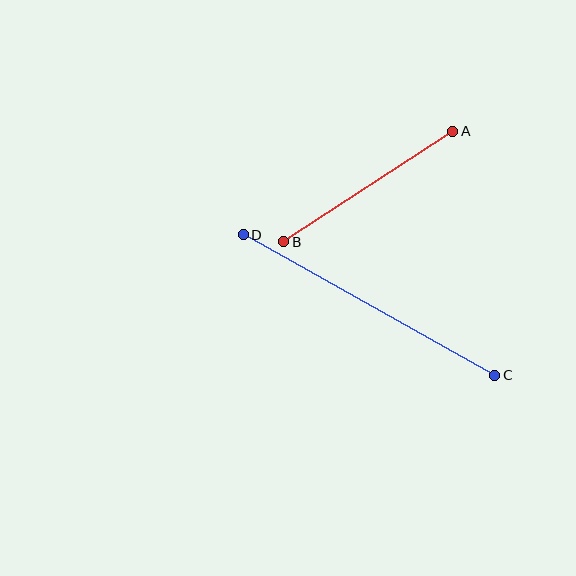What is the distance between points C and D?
The distance is approximately 288 pixels.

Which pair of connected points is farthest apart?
Points C and D are farthest apart.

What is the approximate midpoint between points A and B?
The midpoint is at approximately (368, 187) pixels.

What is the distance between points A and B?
The distance is approximately 202 pixels.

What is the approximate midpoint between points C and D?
The midpoint is at approximately (369, 305) pixels.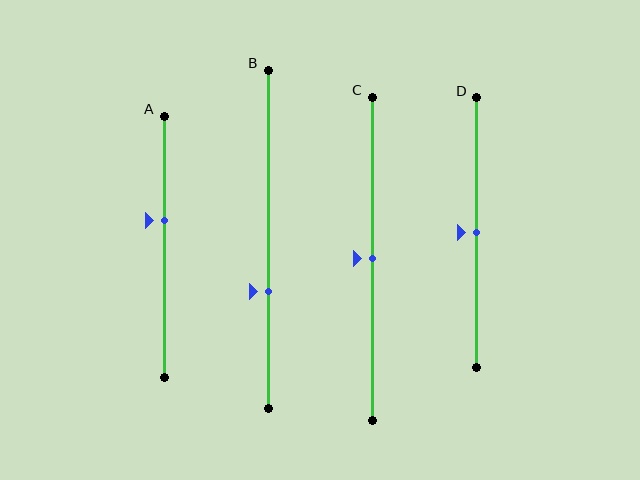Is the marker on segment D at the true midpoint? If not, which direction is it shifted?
Yes, the marker on segment D is at the true midpoint.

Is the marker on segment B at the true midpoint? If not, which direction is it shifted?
No, the marker on segment B is shifted downward by about 16% of the segment length.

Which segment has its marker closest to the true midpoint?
Segment C has its marker closest to the true midpoint.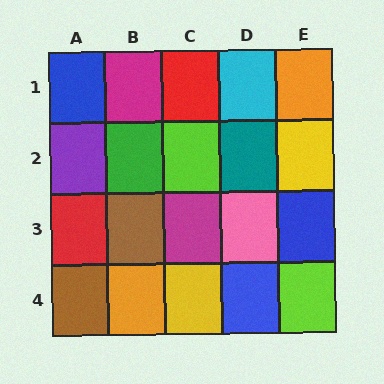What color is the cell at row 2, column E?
Yellow.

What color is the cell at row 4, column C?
Yellow.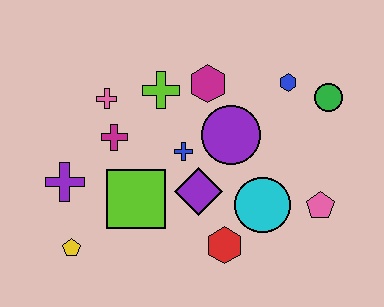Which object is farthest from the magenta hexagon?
The yellow pentagon is farthest from the magenta hexagon.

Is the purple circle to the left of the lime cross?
No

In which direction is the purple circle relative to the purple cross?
The purple circle is to the right of the purple cross.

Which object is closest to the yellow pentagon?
The purple cross is closest to the yellow pentagon.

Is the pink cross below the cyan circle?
No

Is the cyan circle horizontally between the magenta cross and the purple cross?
No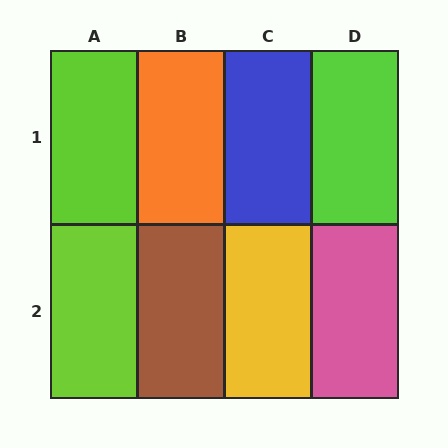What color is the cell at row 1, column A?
Lime.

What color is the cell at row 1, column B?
Orange.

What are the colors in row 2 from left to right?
Lime, brown, yellow, pink.